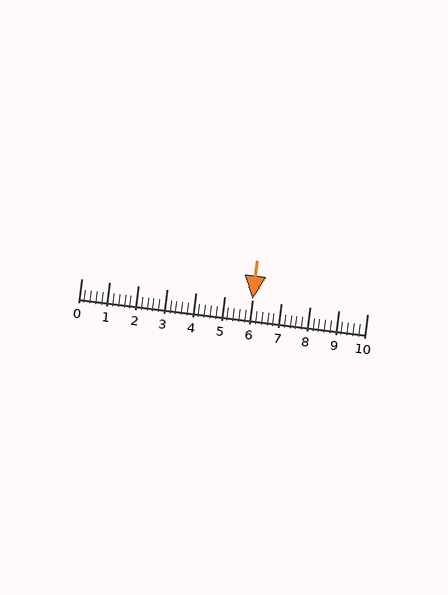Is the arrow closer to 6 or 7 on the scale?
The arrow is closer to 6.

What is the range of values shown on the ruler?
The ruler shows values from 0 to 10.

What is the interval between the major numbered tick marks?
The major tick marks are spaced 1 units apart.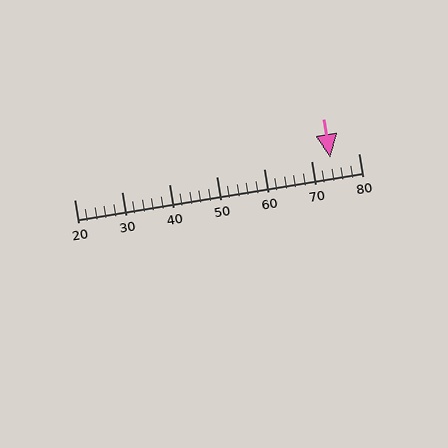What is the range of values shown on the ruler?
The ruler shows values from 20 to 80.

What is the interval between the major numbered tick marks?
The major tick marks are spaced 10 units apart.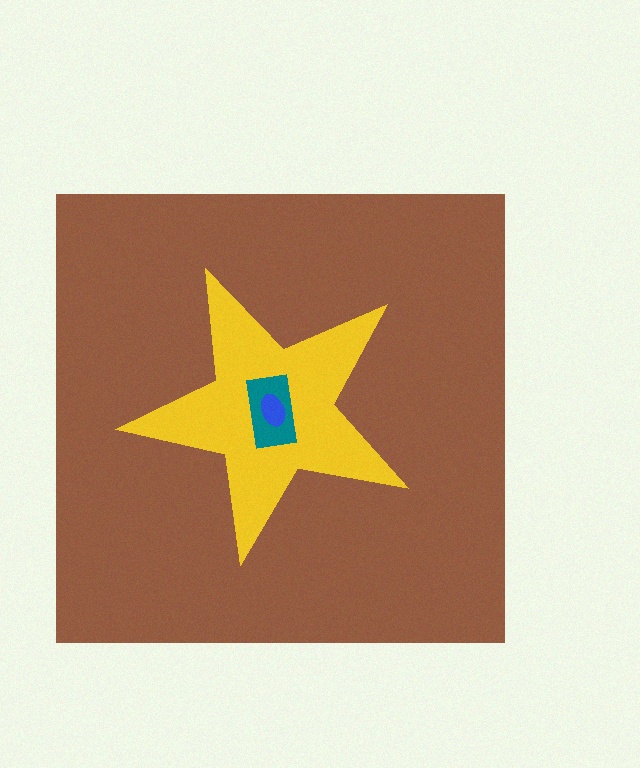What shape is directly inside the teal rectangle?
The blue ellipse.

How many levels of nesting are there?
4.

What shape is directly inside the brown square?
The yellow star.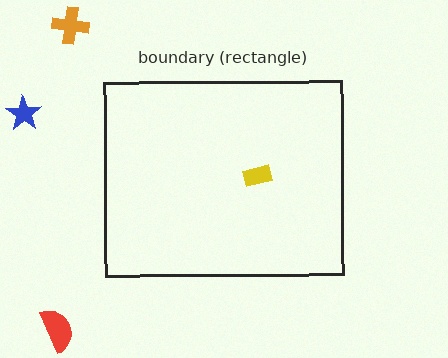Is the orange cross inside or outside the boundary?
Outside.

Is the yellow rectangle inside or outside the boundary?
Inside.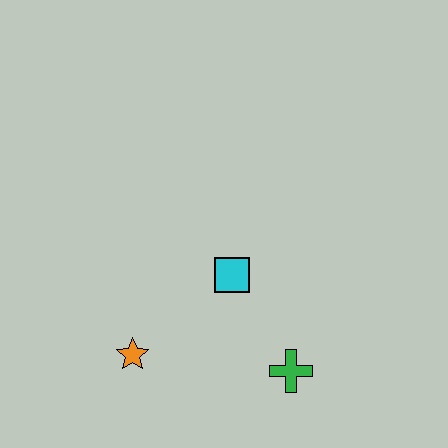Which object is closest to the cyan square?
The green cross is closest to the cyan square.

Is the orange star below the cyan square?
Yes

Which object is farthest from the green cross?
The orange star is farthest from the green cross.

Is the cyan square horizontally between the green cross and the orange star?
Yes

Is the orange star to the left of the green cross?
Yes